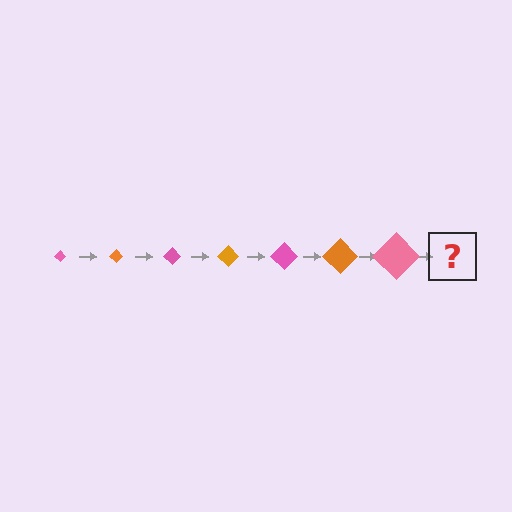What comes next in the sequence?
The next element should be an orange diamond, larger than the previous one.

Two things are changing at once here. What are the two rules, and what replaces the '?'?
The two rules are that the diamond grows larger each step and the color cycles through pink and orange. The '?' should be an orange diamond, larger than the previous one.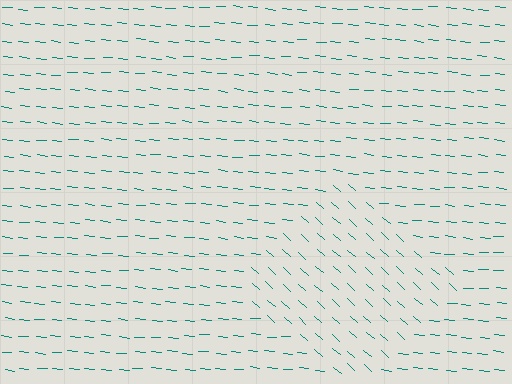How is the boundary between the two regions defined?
The boundary is defined purely by a change in line orientation (approximately 36 degrees difference). All lines are the same color and thickness.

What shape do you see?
I see a diamond.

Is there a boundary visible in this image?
Yes, there is a texture boundary formed by a change in line orientation.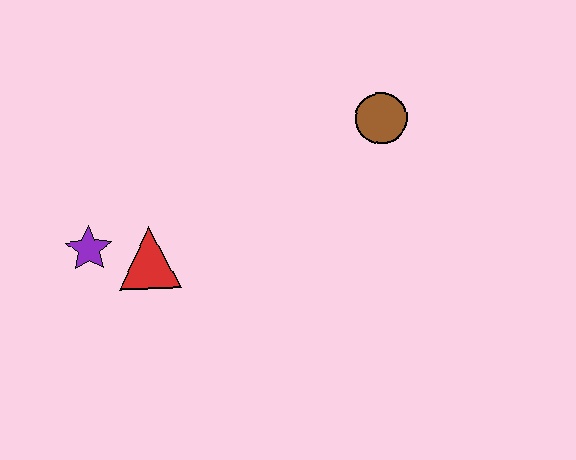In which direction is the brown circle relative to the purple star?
The brown circle is to the right of the purple star.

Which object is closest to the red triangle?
The purple star is closest to the red triangle.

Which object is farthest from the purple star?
The brown circle is farthest from the purple star.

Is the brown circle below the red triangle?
No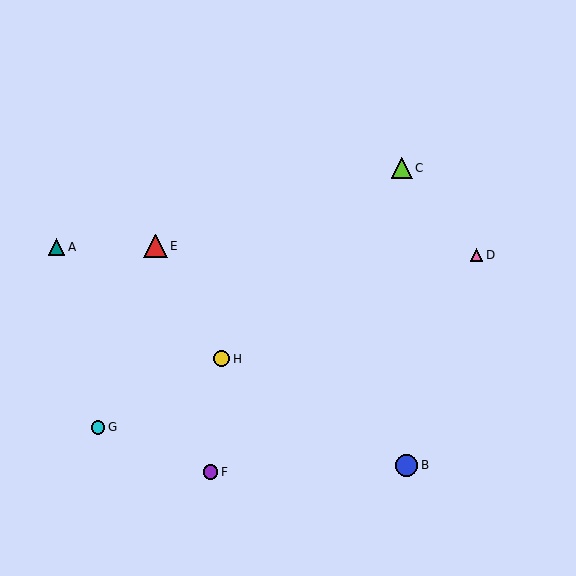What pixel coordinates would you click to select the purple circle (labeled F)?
Click at (211, 472) to select the purple circle F.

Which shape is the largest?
The red triangle (labeled E) is the largest.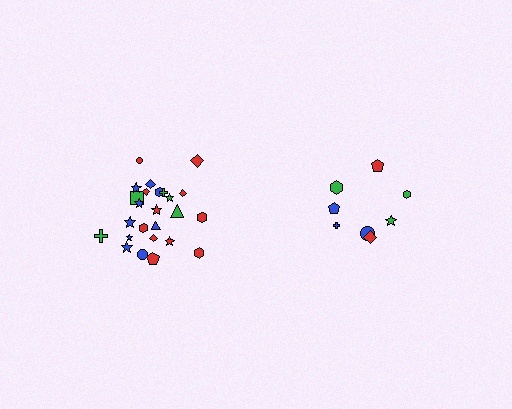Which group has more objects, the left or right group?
The left group.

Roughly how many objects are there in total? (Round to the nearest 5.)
Roughly 35 objects in total.